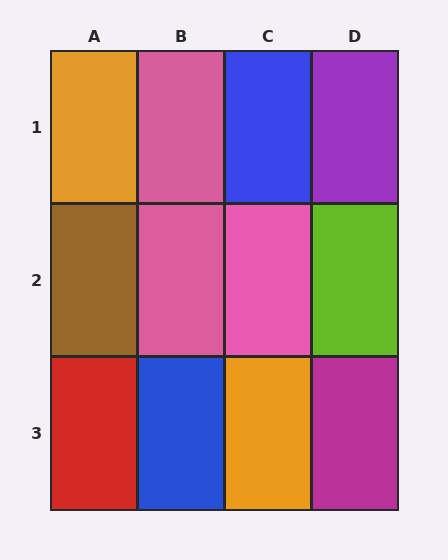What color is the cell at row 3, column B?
Blue.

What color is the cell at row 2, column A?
Brown.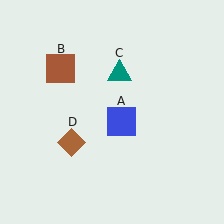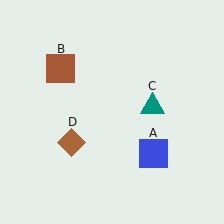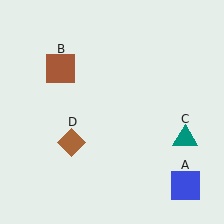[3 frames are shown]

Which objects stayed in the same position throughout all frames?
Brown square (object B) and brown diamond (object D) remained stationary.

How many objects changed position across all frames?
2 objects changed position: blue square (object A), teal triangle (object C).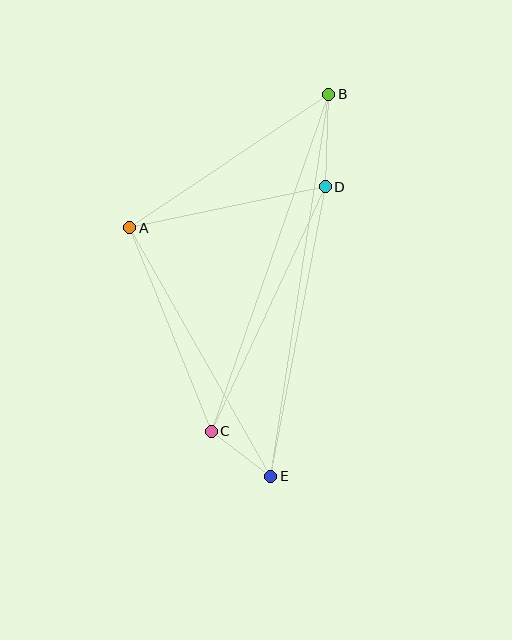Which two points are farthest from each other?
Points B and E are farthest from each other.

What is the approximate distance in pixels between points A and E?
The distance between A and E is approximately 286 pixels.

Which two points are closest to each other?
Points C and E are closest to each other.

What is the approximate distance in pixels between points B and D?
The distance between B and D is approximately 93 pixels.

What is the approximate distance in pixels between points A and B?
The distance between A and B is approximately 240 pixels.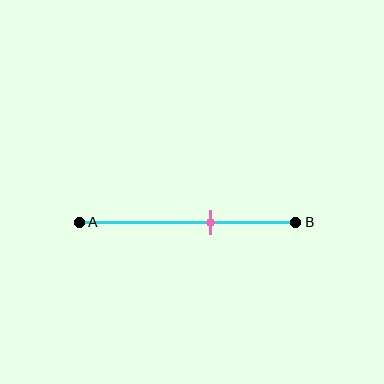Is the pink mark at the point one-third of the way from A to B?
No, the mark is at about 60% from A, not at the 33% one-third point.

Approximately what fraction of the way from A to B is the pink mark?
The pink mark is approximately 60% of the way from A to B.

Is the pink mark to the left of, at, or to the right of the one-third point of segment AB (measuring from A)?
The pink mark is to the right of the one-third point of segment AB.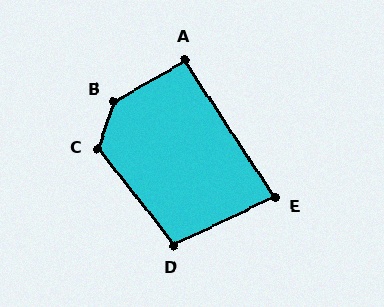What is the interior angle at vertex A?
Approximately 93 degrees (approximately right).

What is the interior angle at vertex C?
Approximately 124 degrees (obtuse).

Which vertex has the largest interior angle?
B, at approximately 138 degrees.